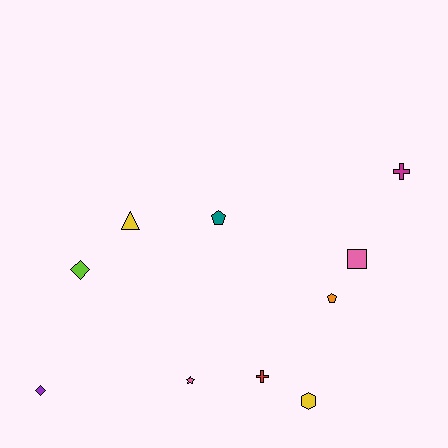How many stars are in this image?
There is 1 star.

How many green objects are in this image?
There are no green objects.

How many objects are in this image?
There are 10 objects.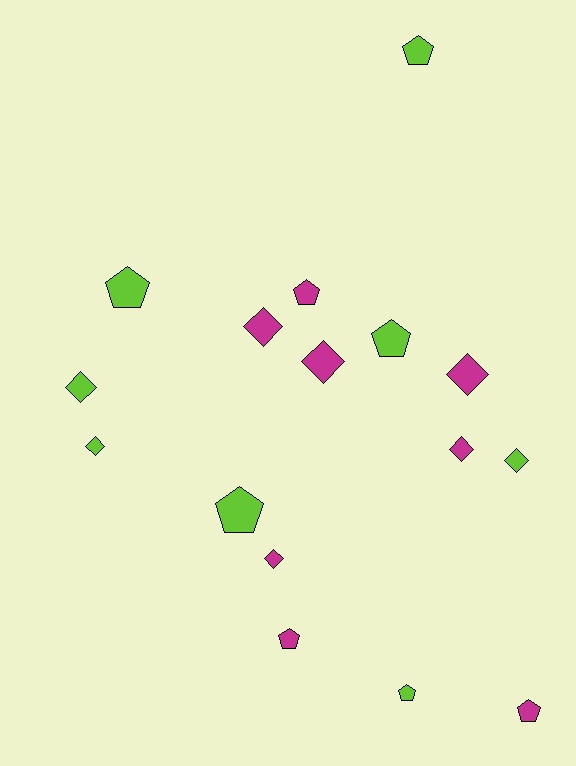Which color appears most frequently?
Lime, with 8 objects.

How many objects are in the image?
There are 16 objects.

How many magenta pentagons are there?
There are 3 magenta pentagons.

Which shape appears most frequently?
Diamond, with 8 objects.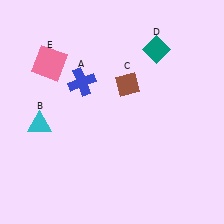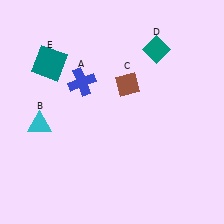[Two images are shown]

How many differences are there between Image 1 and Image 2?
There is 1 difference between the two images.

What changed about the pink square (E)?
In Image 1, E is pink. In Image 2, it changed to teal.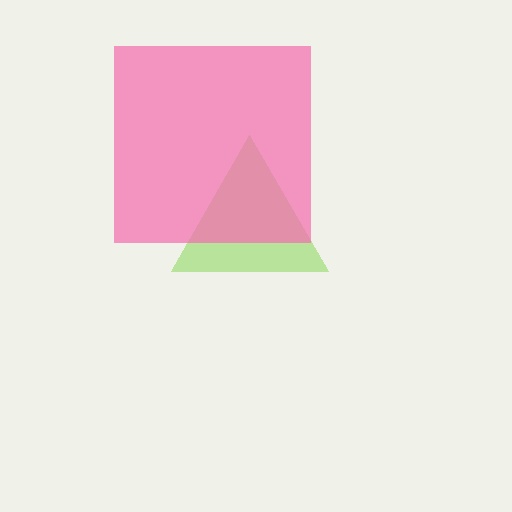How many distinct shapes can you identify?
There are 2 distinct shapes: a lime triangle, a pink square.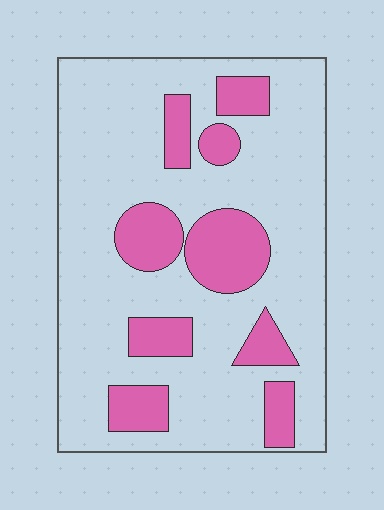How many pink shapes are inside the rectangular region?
9.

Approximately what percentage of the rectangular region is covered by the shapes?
Approximately 25%.